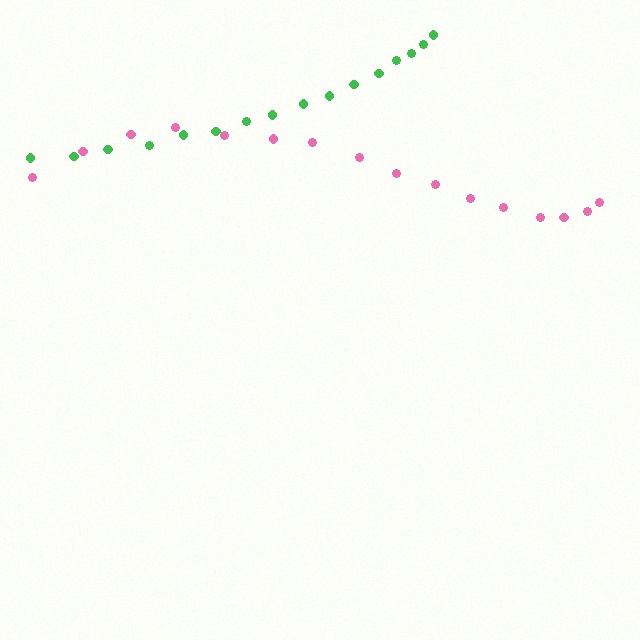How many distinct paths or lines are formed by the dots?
There are 2 distinct paths.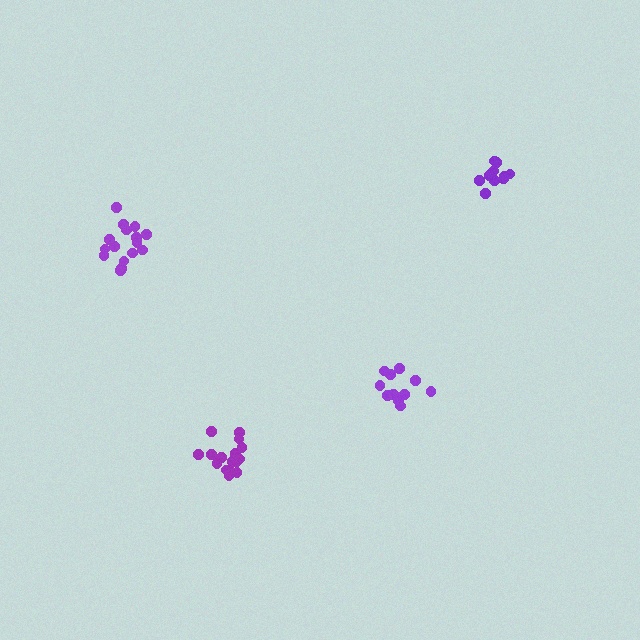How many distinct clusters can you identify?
There are 4 distinct clusters.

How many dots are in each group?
Group 1: 17 dots, Group 2: 16 dots, Group 3: 12 dots, Group 4: 12 dots (57 total).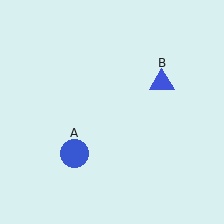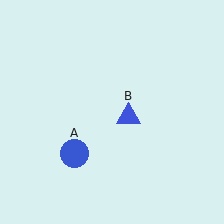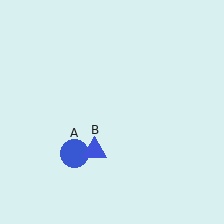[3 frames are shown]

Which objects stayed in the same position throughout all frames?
Blue circle (object A) remained stationary.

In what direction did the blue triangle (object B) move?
The blue triangle (object B) moved down and to the left.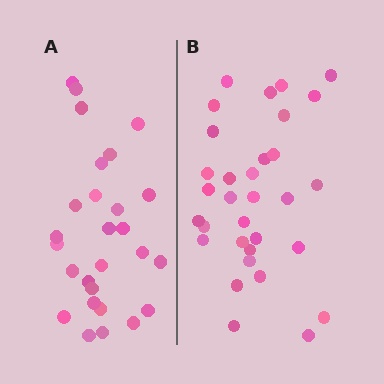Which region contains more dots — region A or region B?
Region B (the right region) has more dots.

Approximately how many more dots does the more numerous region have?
Region B has about 5 more dots than region A.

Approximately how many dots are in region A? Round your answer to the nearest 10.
About 30 dots. (The exact count is 27, which rounds to 30.)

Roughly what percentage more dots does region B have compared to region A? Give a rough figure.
About 20% more.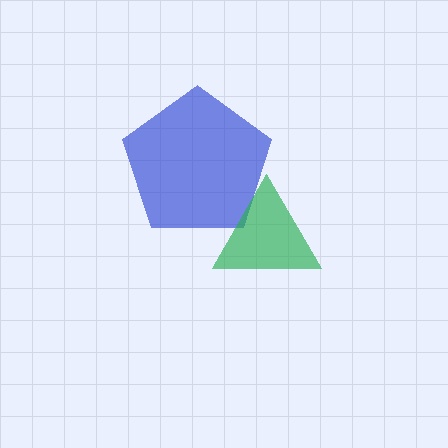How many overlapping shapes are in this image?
There are 2 overlapping shapes in the image.